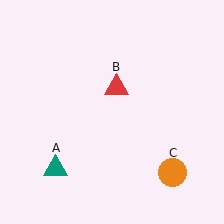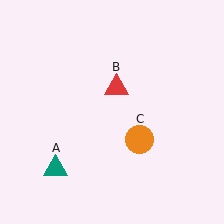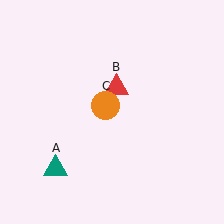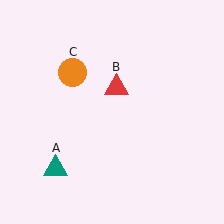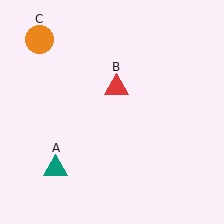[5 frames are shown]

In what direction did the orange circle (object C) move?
The orange circle (object C) moved up and to the left.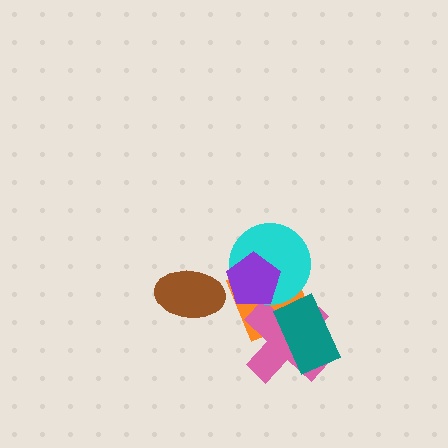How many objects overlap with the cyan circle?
2 objects overlap with the cyan circle.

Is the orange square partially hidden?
Yes, it is partially covered by another shape.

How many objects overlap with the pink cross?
2 objects overlap with the pink cross.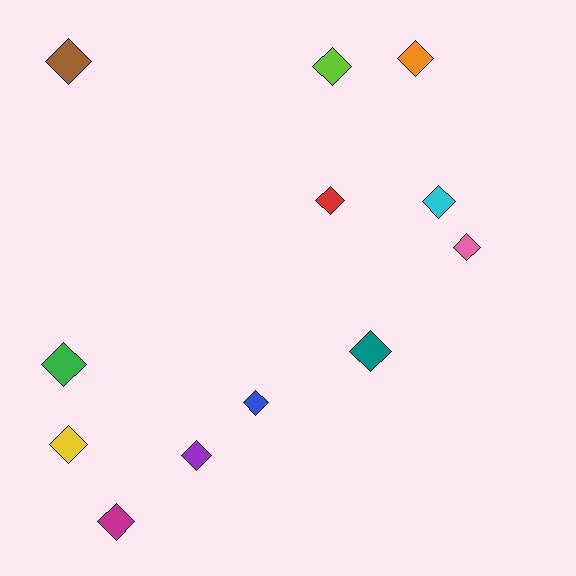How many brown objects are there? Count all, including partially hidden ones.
There is 1 brown object.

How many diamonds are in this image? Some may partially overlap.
There are 12 diamonds.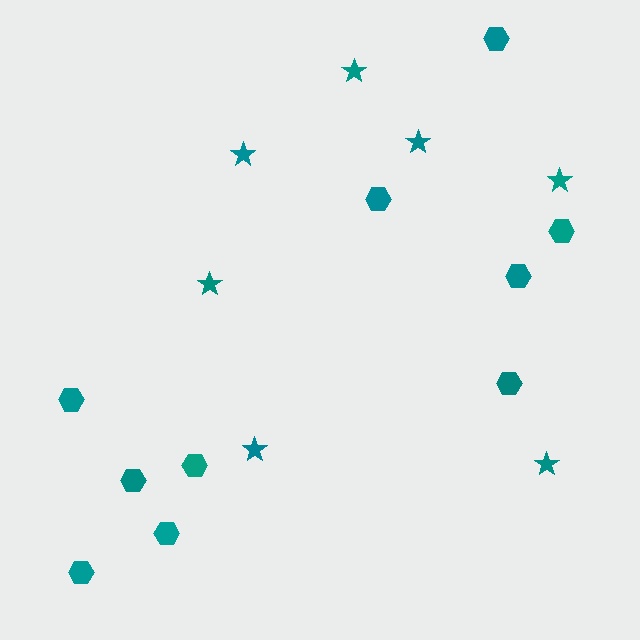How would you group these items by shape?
There are 2 groups: one group of hexagons (10) and one group of stars (7).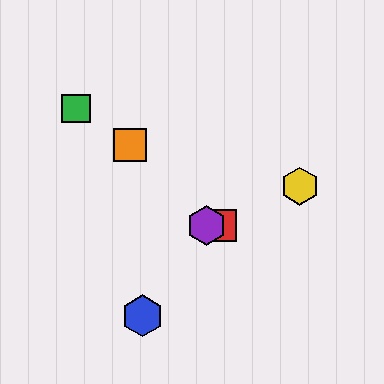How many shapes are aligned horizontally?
2 shapes (the red square, the purple hexagon) are aligned horizontally.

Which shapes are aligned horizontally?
The red square, the purple hexagon are aligned horizontally.